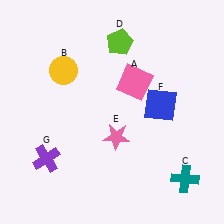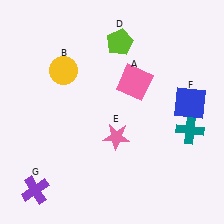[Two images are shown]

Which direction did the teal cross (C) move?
The teal cross (C) moved up.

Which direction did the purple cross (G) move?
The purple cross (G) moved down.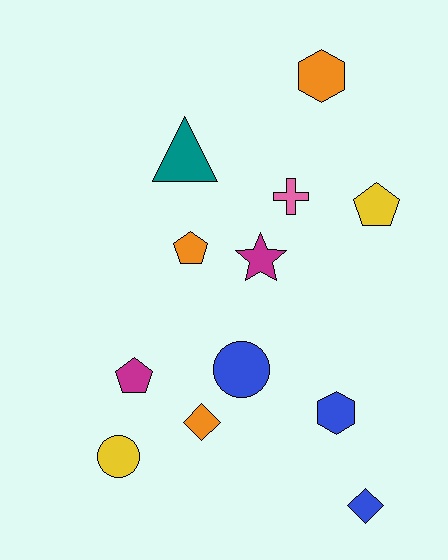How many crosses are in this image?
There is 1 cross.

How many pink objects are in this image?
There is 1 pink object.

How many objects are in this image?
There are 12 objects.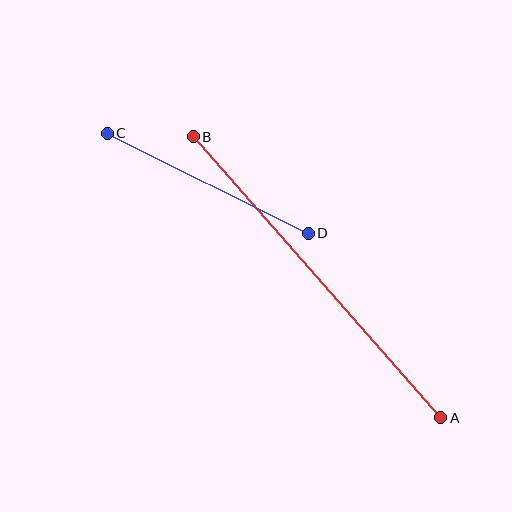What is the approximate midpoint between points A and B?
The midpoint is at approximately (317, 277) pixels.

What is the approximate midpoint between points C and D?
The midpoint is at approximately (208, 183) pixels.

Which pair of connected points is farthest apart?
Points A and B are farthest apart.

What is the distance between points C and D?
The distance is approximately 225 pixels.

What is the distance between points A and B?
The distance is approximately 374 pixels.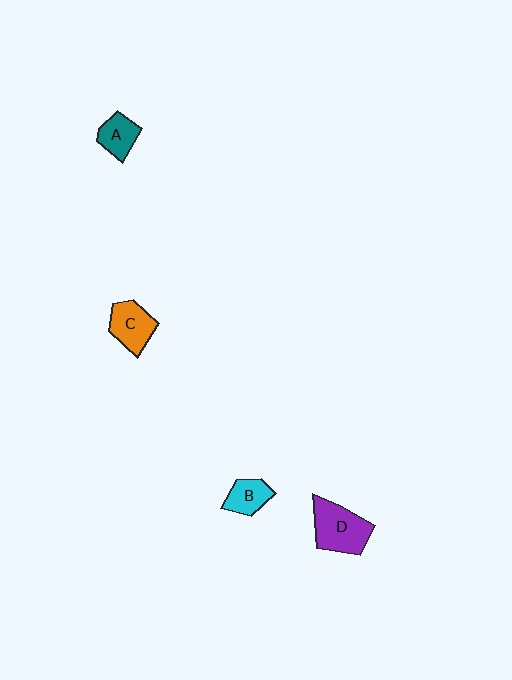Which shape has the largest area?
Shape D (purple).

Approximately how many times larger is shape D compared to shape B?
Approximately 1.9 times.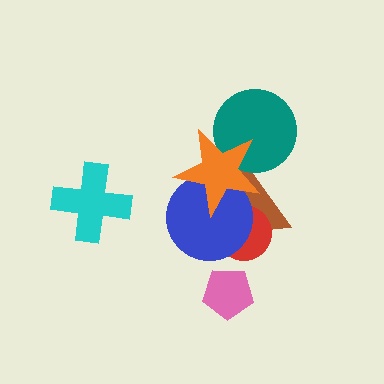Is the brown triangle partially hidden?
Yes, it is partially covered by another shape.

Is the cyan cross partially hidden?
No, no other shape covers it.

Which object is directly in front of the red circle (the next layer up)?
The blue circle is directly in front of the red circle.